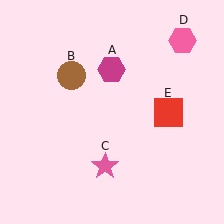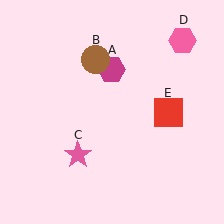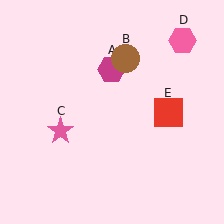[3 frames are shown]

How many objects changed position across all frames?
2 objects changed position: brown circle (object B), pink star (object C).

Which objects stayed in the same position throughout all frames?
Magenta hexagon (object A) and pink hexagon (object D) and red square (object E) remained stationary.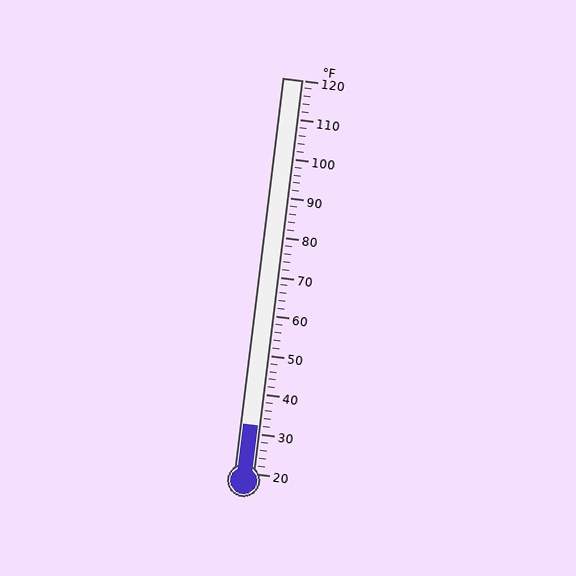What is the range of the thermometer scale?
The thermometer scale ranges from 20°F to 120°F.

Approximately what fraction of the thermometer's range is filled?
The thermometer is filled to approximately 10% of its range.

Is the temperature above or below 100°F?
The temperature is below 100°F.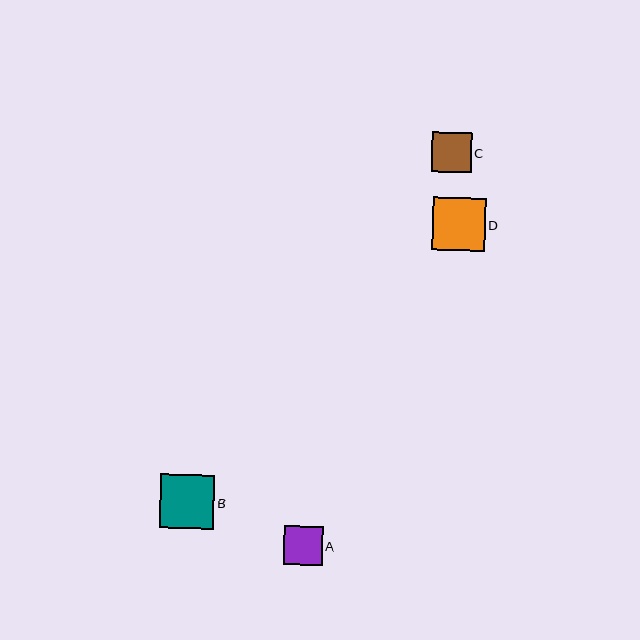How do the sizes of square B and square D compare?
Square B and square D are approximately the same size.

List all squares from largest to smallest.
From largest to smallest: B, D, C, A.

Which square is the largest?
Square B is the largest with a size of approximately 54 pixels.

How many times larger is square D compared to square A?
Square D is approximately 1.4 times the size of square A.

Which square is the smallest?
Square A is the smallest with a size of approximately 39 pixels.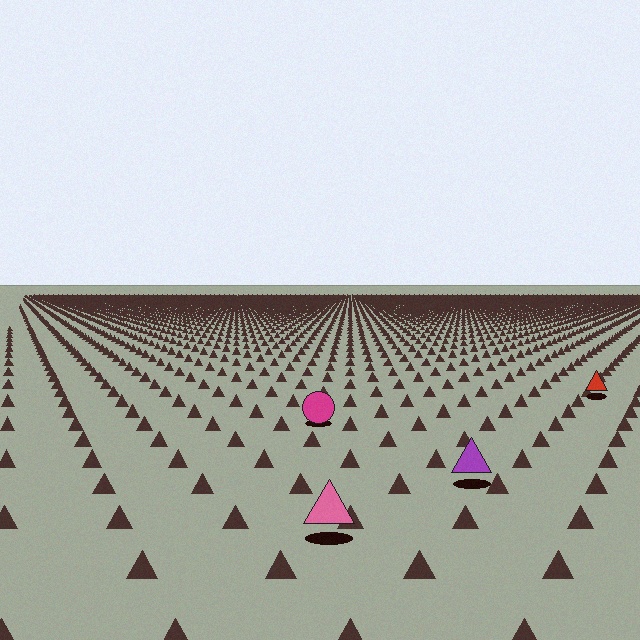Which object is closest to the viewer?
The pink triangle is closest. The texture marks near it are larger and more spread out.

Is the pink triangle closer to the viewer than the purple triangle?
Yes. The pink triangle is closer — you can tell from the texture gradient: the ground texture is coarser near it.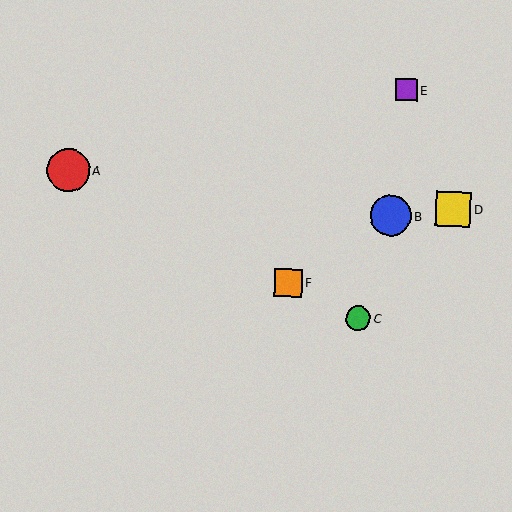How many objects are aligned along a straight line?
3 objects (A, C, F) are aligned along a straight line.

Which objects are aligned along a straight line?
Objects A, C, F are aligned along a straight line.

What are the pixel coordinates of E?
Object E is at (406, 90).